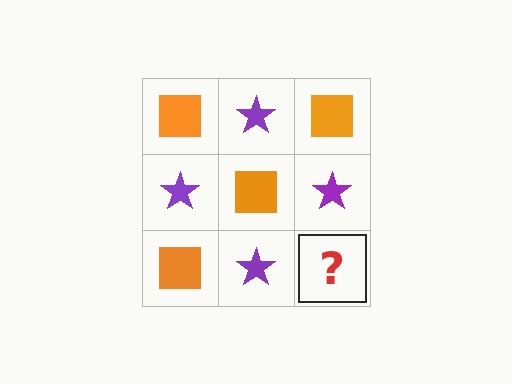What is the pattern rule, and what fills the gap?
The rule is that it alternates orange square and purple star in a checkerboard pattern. The gap should be filled with an orange square.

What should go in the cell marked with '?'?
The missing cell should contain an orange square.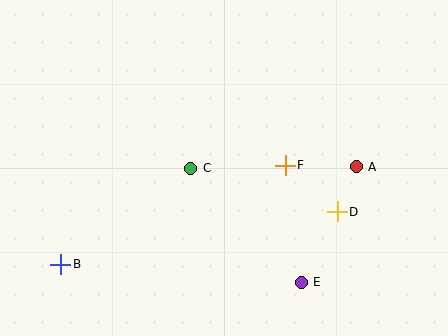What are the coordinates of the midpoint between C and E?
The midpoint between C and E is at (246, 225).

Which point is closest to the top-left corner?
Point C is closest to the top-left corner.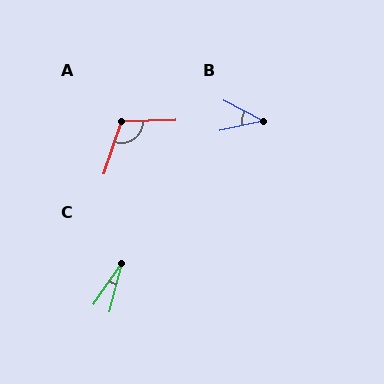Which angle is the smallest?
C, at approximately 21 degrees.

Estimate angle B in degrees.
Approximately 40 degrees.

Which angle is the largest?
A, at approximately 110 degrees.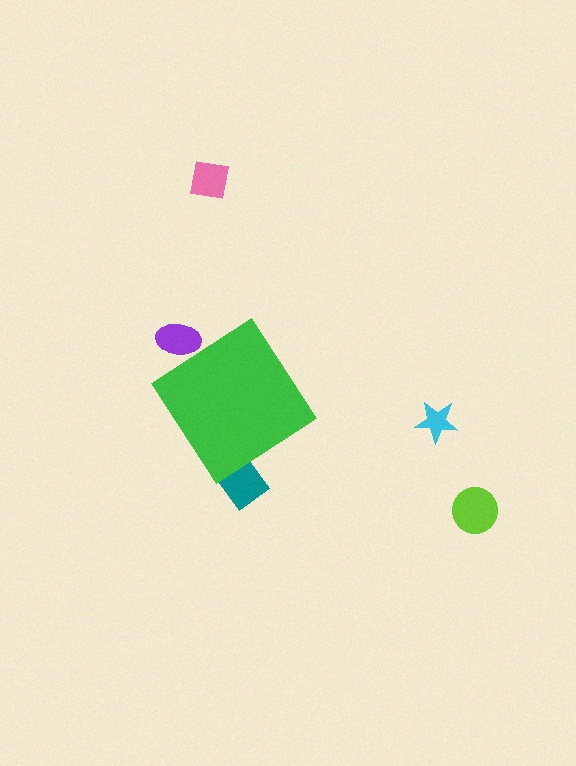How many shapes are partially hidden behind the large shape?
2 shapes are partially hidden.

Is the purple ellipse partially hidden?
Yes, the purple ellipse is partially hidden behind the green diamond.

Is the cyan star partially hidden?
No, the cyan star is fully visible.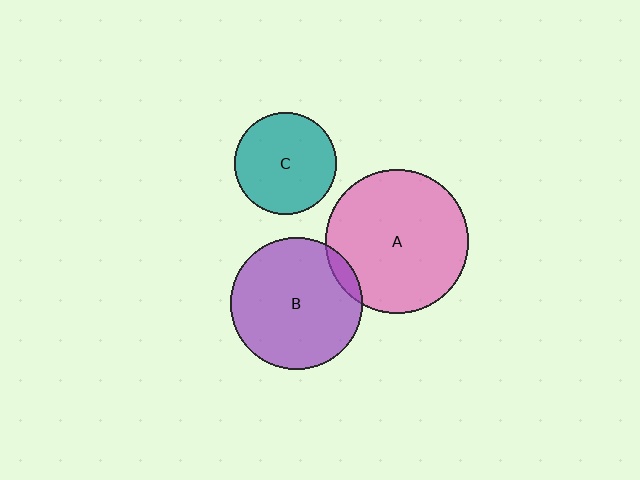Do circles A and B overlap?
Yes.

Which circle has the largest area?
Circle A (pink).